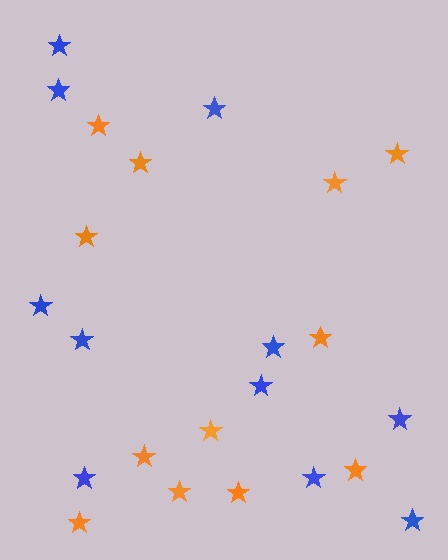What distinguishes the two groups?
There are 2 groups: one group of orange stars (12) and one group of blue stars (11).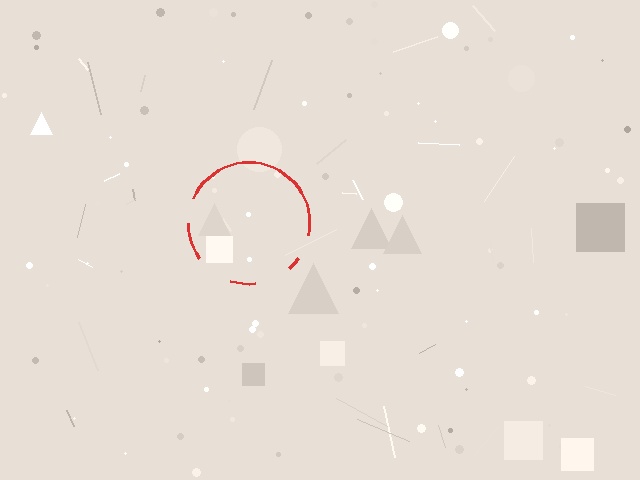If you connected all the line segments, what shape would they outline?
They would outline a circle.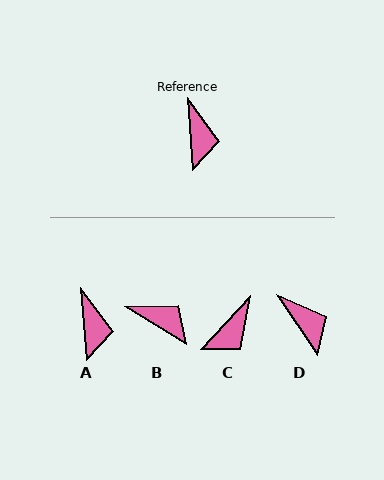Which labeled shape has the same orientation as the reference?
A.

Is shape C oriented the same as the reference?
No, it is off by about 47 degrees.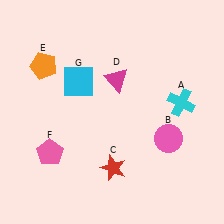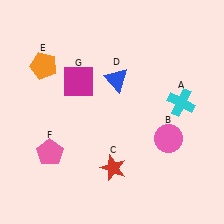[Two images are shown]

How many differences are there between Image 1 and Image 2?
There are 2 differences between the two images.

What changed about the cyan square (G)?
In Image 1, G is cyan. In Image 2, it changed to magenta.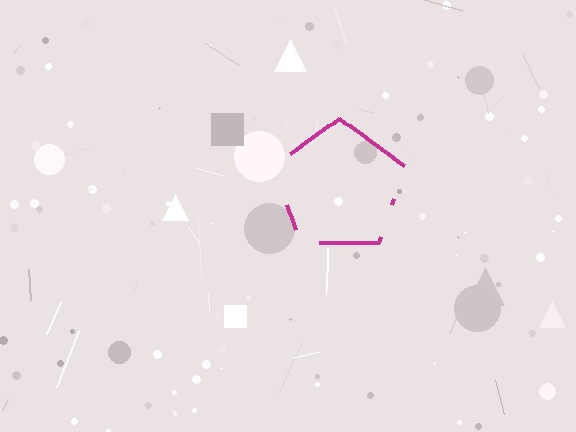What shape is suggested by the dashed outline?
The dashed outline suggests a pentagon.